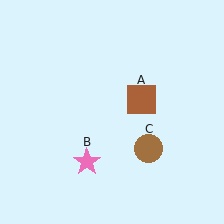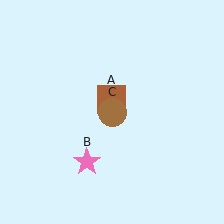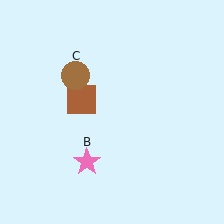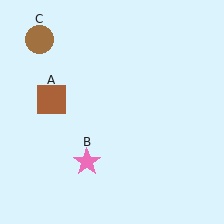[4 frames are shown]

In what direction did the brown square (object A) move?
The brown square (object A) moved left.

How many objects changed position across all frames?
2 objects changed position: brown square (object A), brown circle (object C).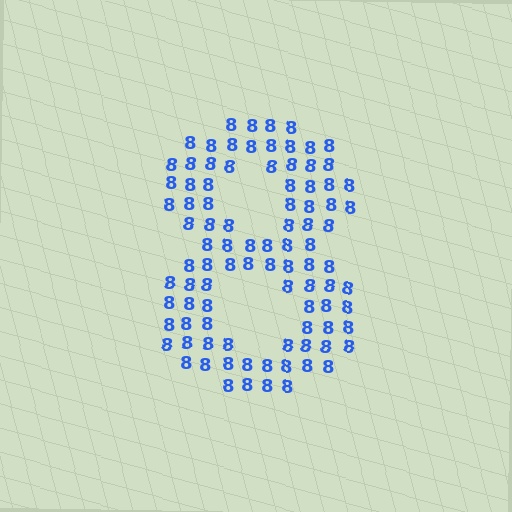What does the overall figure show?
The overall figure shows the digit 8.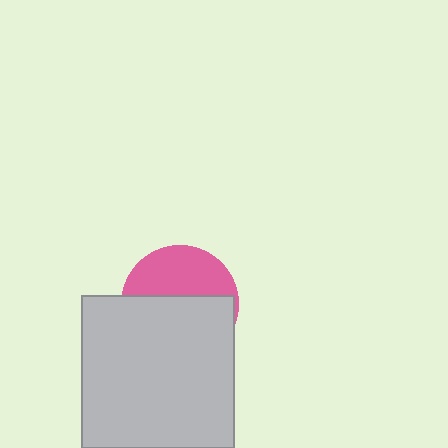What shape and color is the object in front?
The object in front is a light gray square.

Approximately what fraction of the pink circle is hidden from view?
Roughly 58% of the pink circle is hidden behind the light gray square.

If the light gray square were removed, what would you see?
You would see the complete pink circle.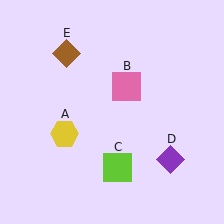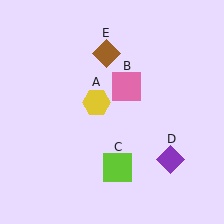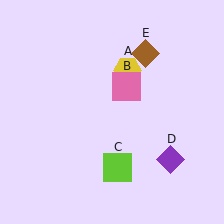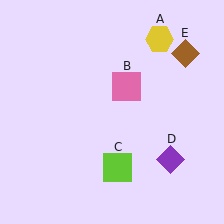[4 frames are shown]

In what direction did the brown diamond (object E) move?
The brown diamond (object E) moved right.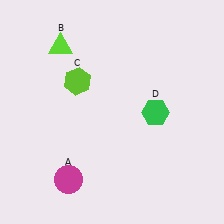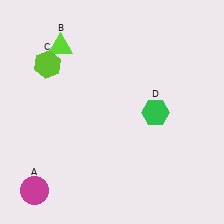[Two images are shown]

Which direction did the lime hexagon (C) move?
The lime hexagon (C) moved left.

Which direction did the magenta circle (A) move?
The magenta circle (A) moved left.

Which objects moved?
The objects that moved are: the magenta circle (A), the lime hexagon (C).